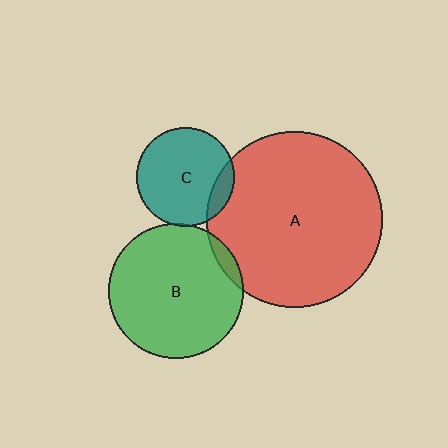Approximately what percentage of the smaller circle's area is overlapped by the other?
Approximately 5%.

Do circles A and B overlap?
Yes.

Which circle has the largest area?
Circle A (red).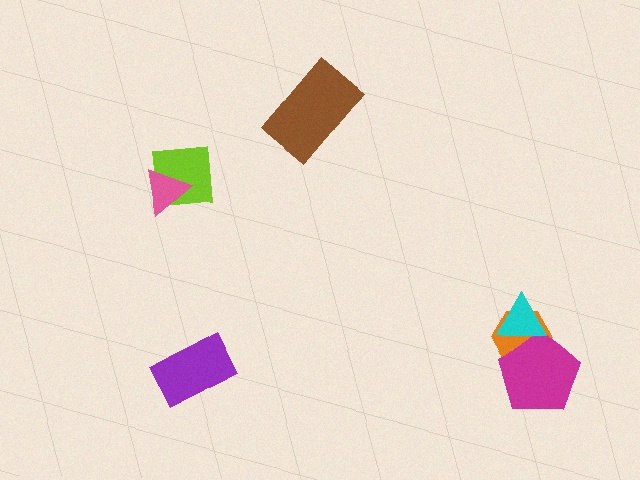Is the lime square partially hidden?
Yes, it is partially covered by another shape.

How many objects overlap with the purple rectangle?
0 objects overlap with the purple rectangle.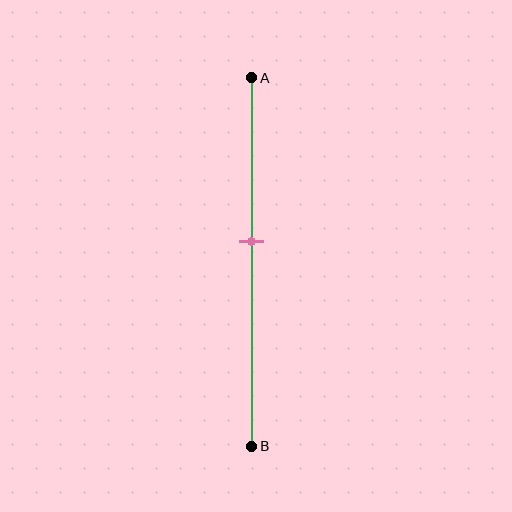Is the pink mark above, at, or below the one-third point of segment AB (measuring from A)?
The pink mark is below the one-third point of segment AB.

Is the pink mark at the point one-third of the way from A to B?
No, the mark is at about 45% from A, not at the 33% one-third point.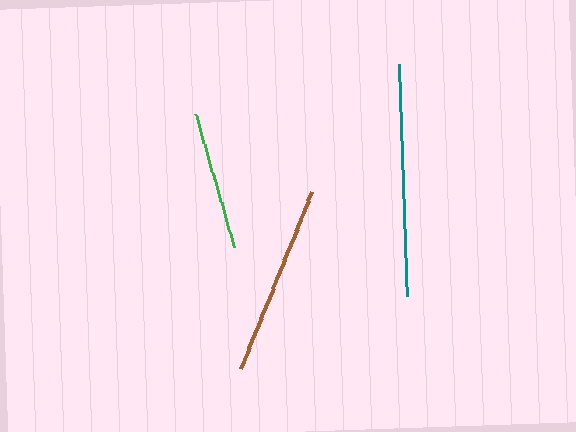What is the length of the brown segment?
The brown segment is approximately 190 pixels long.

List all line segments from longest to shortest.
From longest to shortest: teal, brown, green.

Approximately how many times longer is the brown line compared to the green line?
The brown line is approximately 1.4 times the length of the green line.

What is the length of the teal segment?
The teal segment is approximately 232 pixels long.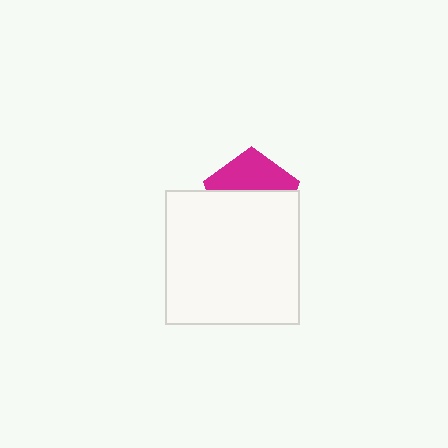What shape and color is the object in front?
The object in front is a white square.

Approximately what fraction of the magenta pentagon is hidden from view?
Roughly 61% of the magenta pentagon is hidden behind the white square.